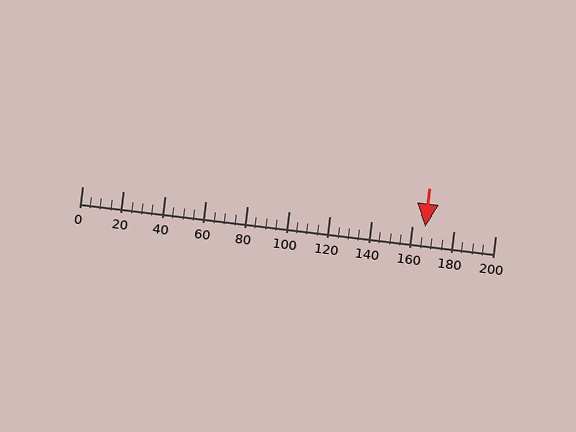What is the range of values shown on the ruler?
The ruler shows values from 0 to 200.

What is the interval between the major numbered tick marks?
The major tick marks are spaced 20 units apart.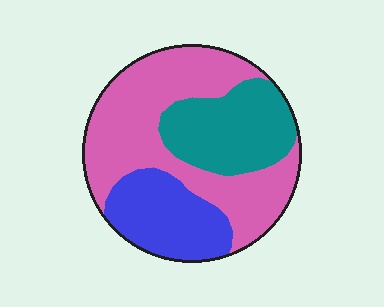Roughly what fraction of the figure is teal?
Teal takes up about one quarter (1/4) of the figure.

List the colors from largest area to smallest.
From largest to smallest: pink, teal, blue.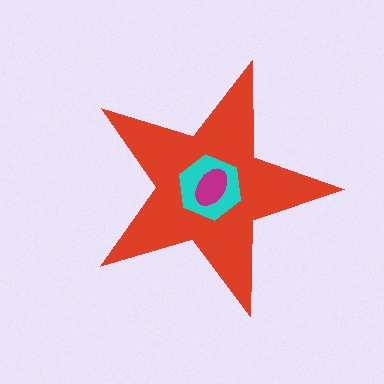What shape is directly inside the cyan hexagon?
The magenta ellipse.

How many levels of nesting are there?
3.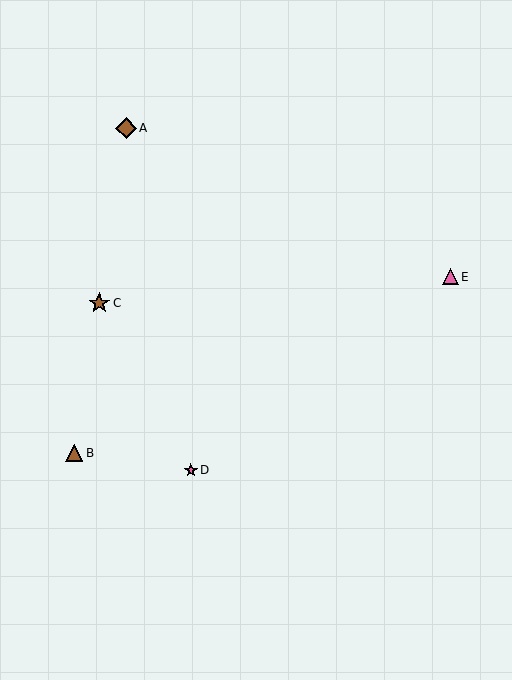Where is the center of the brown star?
The center of the brown star is at (99, 303).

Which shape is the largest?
The brown star (labeled C) is the largest.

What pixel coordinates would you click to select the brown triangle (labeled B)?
Click at (74, 453) to select the brown triangle B.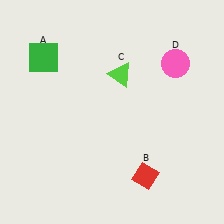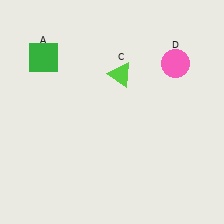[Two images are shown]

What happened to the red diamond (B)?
The red diamond (B) was removed in Image 2. It was in the bottom-right area of Image 1.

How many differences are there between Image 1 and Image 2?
There is 1 difference between the two images.